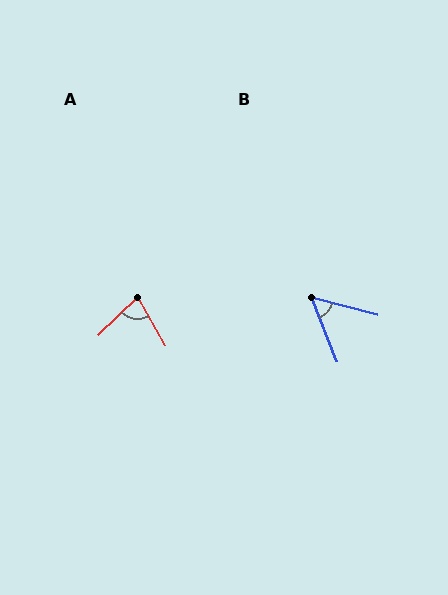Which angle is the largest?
A, at approximately 76 degrees.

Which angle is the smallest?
B, at approximately 54 degrees.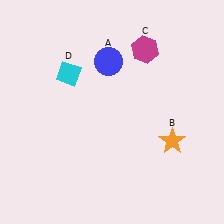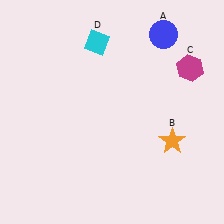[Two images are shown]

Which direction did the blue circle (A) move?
The blue circle (A) moved right.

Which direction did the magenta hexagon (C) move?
The magenta hexagon (C) moved right.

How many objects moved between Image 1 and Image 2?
3 objects moved between the two images.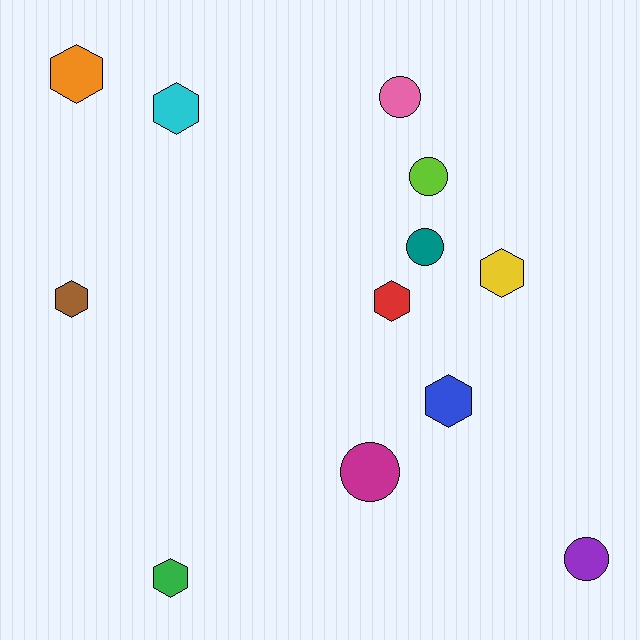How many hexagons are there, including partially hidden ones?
There are 7 hexagons.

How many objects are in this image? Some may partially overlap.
There are 12 objects.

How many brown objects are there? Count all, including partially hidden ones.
There is 1 brown object.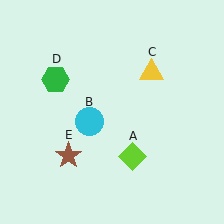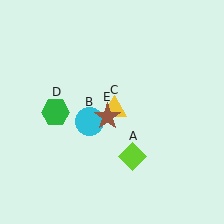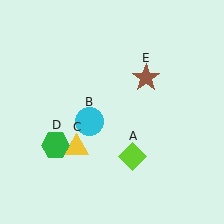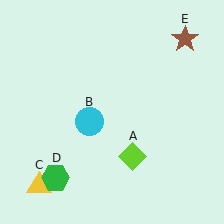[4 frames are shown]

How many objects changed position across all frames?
3 objects changed position: yellow triangle (object C), green hexagon (object D), brown star (object E).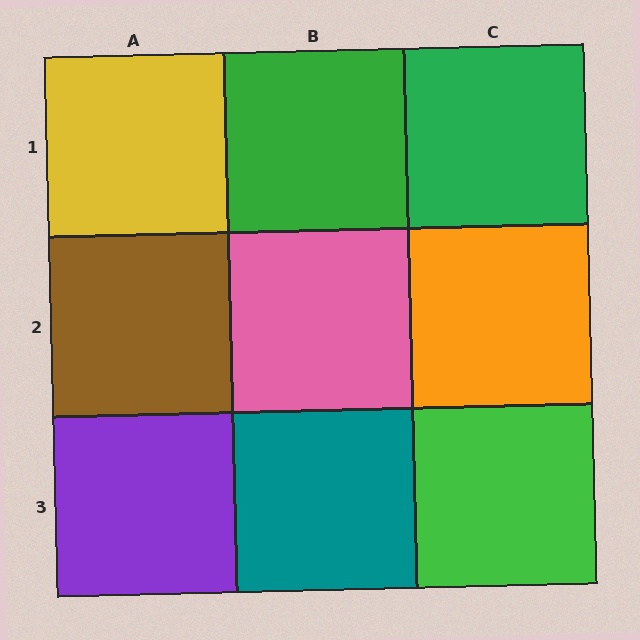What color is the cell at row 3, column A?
Purple.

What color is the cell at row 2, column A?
Brown.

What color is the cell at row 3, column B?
Teal.